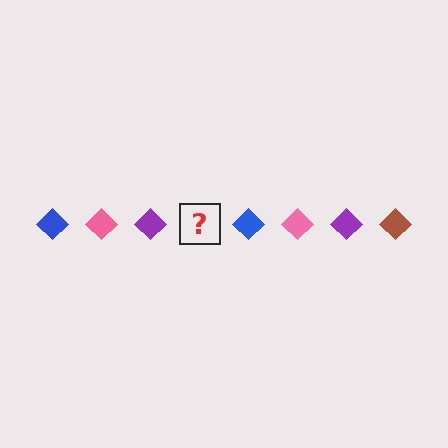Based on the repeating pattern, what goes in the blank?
The blank should be a brown diamond.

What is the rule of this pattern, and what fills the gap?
The rule is that the pattern cycles through blue, pink, purple, brown diamonds. The gap should be filled with a brown diamond.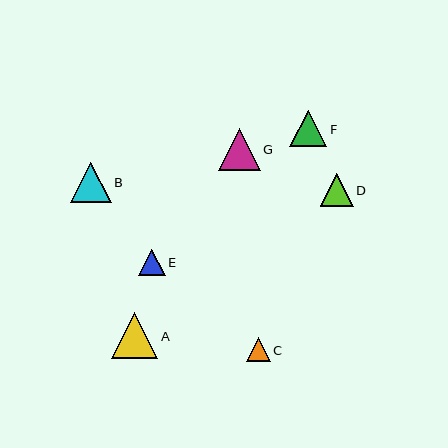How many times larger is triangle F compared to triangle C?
Triangle F is approximately 1.5 times the size of triangle C.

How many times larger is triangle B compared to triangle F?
Triangle B is approximately 1.1 times the size of triangle F.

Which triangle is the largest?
Triangle A is the largest with a size of approximately 46 pixels.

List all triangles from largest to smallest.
From largest to smallest: A, G, B, F, D, E, C.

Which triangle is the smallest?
Triangle C is the smallest with a size of approximately 24 pixels.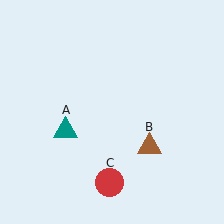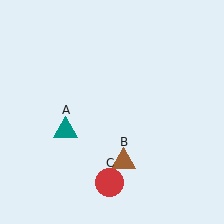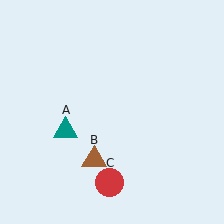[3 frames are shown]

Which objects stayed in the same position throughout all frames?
Teal triangle (object A) and red circle (object C) remained stationary.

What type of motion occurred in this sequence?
The brown triangle (object B) rotated clockwise around the center of the scene.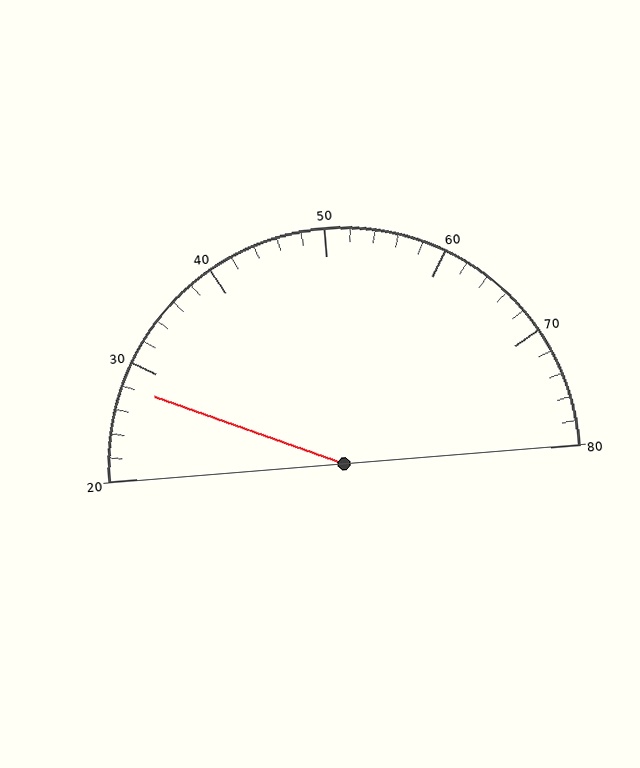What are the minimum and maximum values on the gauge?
The gauge ranges from 20 to 80.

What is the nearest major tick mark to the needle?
The nearest major tick mark is 30.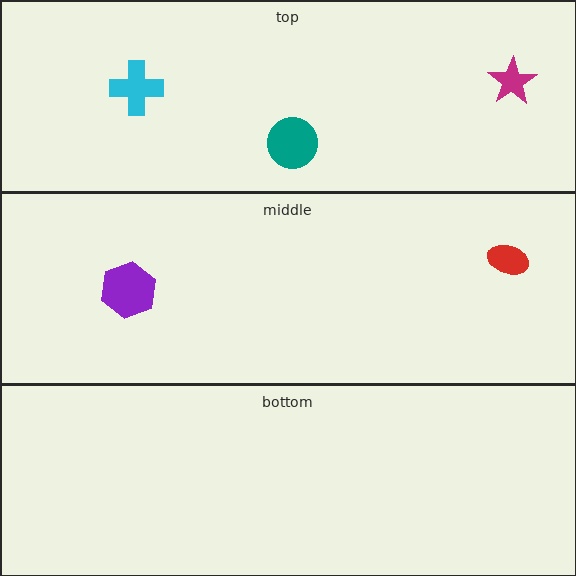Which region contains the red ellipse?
The middle region.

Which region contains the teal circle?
The top region.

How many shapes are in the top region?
3.